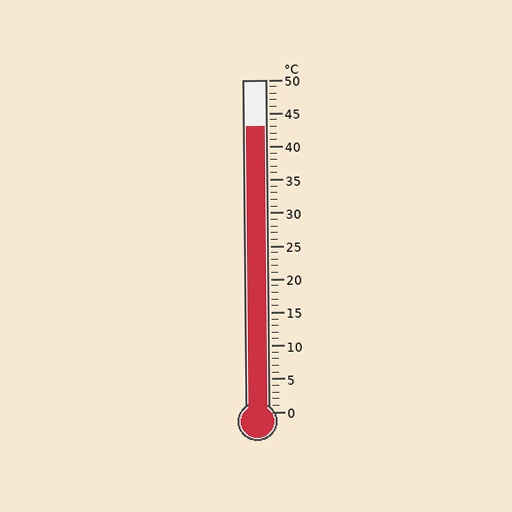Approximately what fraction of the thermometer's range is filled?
The thermometer is filled to approximately 85% of its range.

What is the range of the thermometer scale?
The thermometer scale ranges from 0°C to 50°C.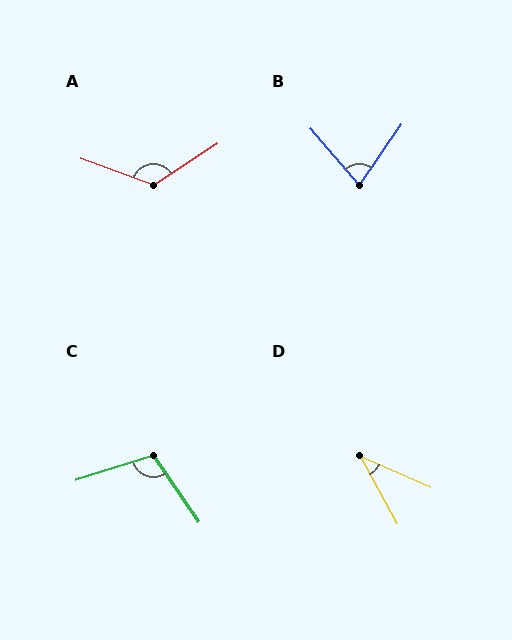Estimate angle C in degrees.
Approximately 107 degrees.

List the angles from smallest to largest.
D (37°), B (76°), C (107°), A (127°).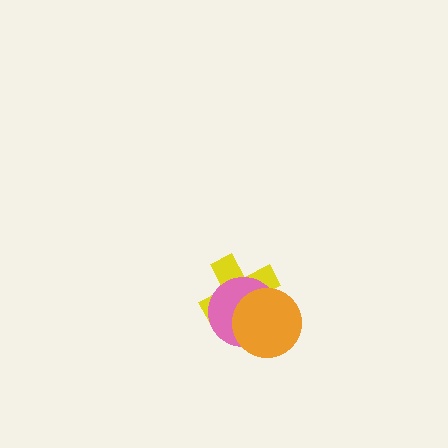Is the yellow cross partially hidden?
Yes, it is partially covered by another shape.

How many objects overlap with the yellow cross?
2 objects overlap with the yellow cross.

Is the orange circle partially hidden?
No, no other shape covers it.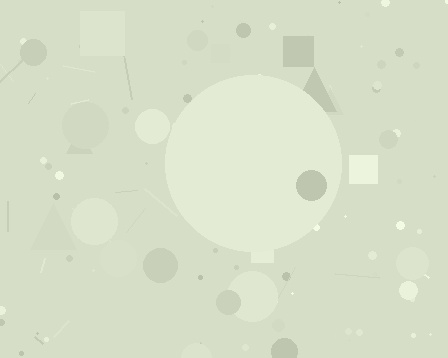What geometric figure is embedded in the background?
A circle is embedded in the background.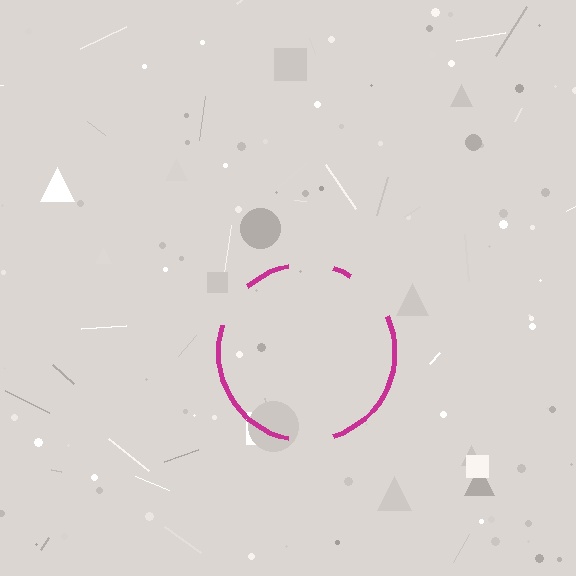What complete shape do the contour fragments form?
The contour fragments form a circle.